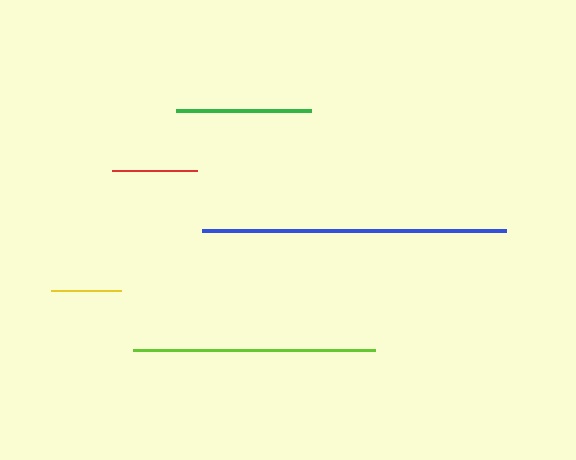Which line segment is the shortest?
The yellow line is the shortest at approximately 70 pixels.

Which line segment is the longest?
The blue line is the longest at approximately 303 pixels.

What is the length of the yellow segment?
The yellow segment is approximately 70 pixels long.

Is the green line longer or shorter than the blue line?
The blue line is longer than the green line.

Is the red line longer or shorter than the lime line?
The lime line is longer than the red line.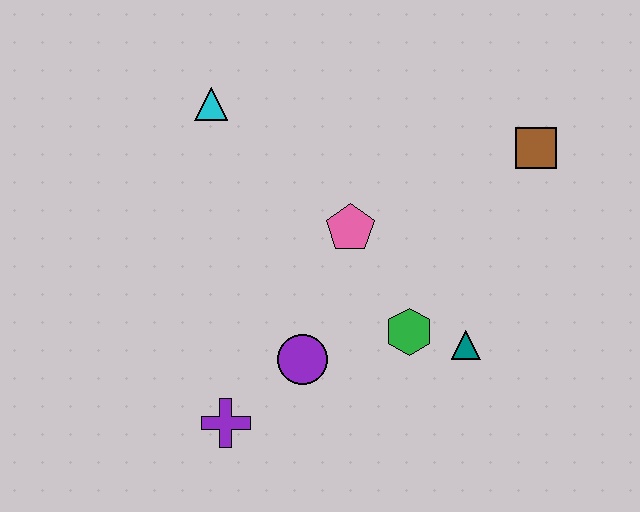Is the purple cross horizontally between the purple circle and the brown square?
No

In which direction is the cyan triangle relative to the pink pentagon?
The cyan triangle is to the left of the pink pentagon.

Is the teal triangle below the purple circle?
No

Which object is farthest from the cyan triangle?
The teal triangle is farthest from the cyan triangle.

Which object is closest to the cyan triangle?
The pink pentagon is closest to the cyan triangle.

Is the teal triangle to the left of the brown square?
Yes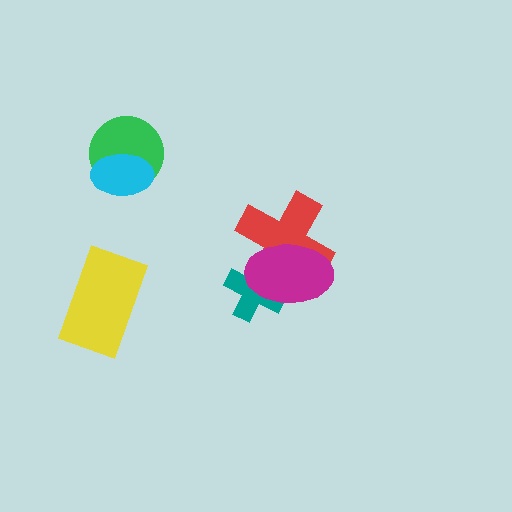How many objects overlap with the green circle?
1 object overlaps with the green circle.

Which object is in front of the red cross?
The magenta ellipse is in front of the red cross.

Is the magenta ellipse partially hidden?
No, no other shape covers it.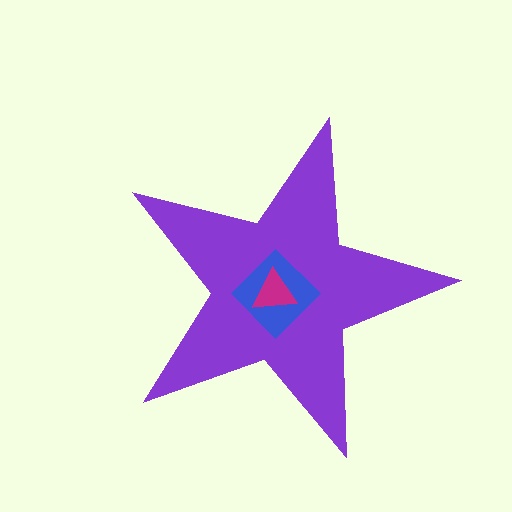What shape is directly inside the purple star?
The blue diamond.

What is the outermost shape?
The purple star.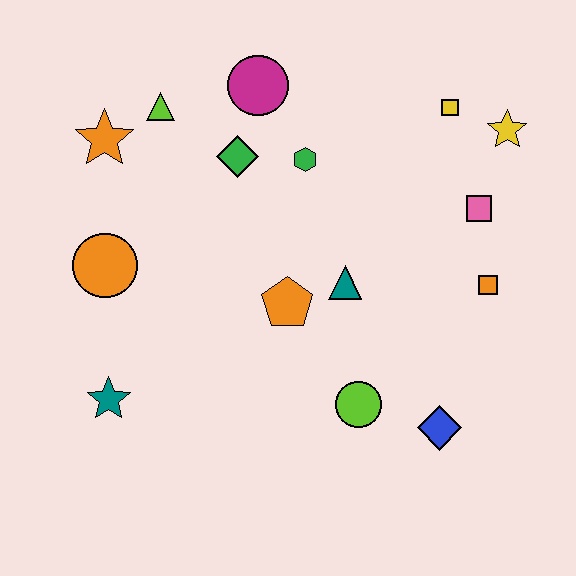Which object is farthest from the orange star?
The blue diamond is farthest from the orange star.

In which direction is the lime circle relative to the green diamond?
The lime circle is below the green diamond.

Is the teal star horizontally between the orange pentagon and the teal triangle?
No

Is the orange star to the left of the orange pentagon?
Yes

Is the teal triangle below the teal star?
No